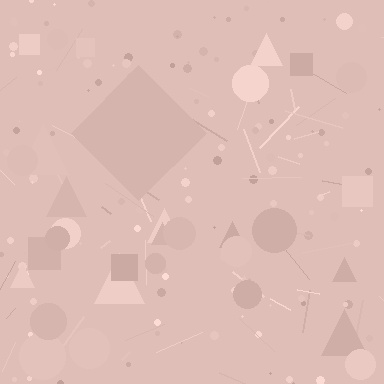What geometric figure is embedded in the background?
A diamond is embedded in the background.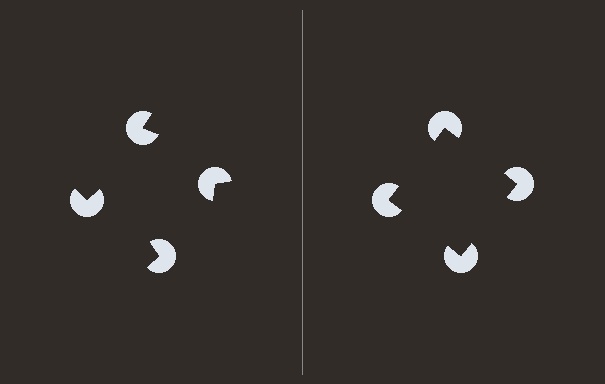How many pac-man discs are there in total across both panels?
8 — 4 on each side.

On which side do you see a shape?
An illusory square appears on the right side. On the left side the wedge cuts are rotated, so no coherent shape forms.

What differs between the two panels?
The pac-man discs are positioned identically on both sides; only the wedge orientations differ. On the right they align to a square; on the left they are misaligned.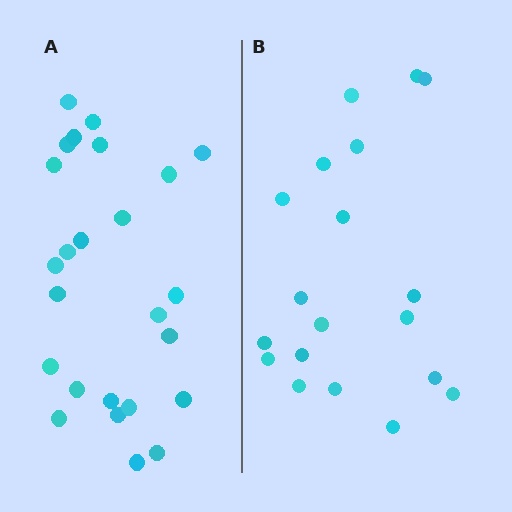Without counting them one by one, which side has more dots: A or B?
Region A (the left region) has more dots.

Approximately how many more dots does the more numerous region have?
Region A has about 6 more dots than region B.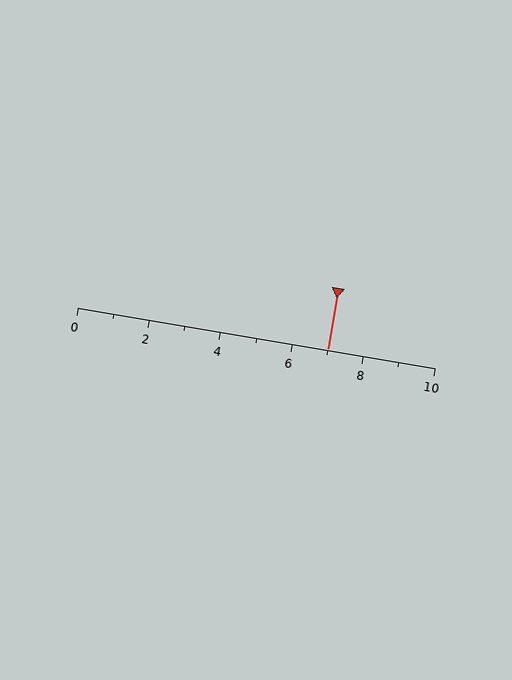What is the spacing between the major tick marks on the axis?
The major ticks are spaced 2 apart.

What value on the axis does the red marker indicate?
The marker indicates approximately 7.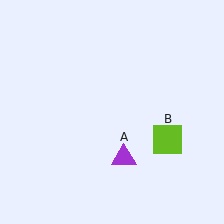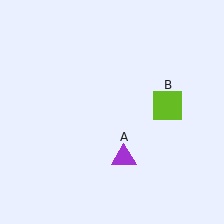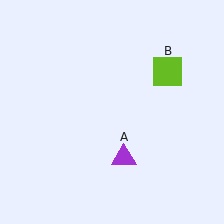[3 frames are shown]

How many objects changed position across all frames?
1 object changed position: lime square (object B).